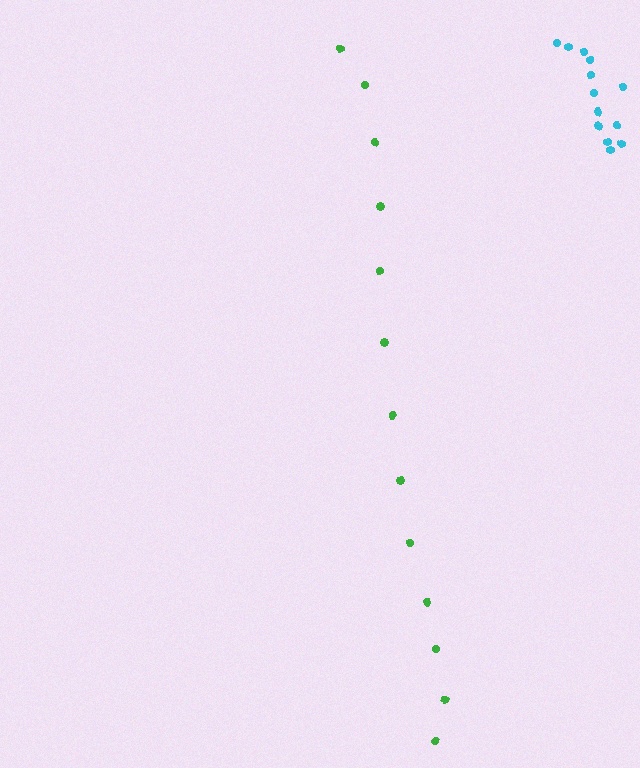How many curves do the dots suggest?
There are 2 distinct paths.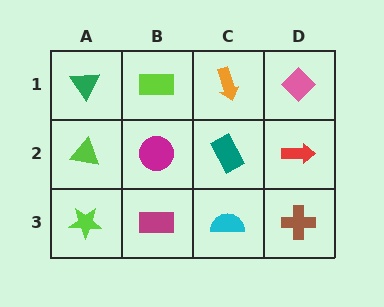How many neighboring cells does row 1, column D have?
2.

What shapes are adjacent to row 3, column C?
A teal rectangle (row 2, column C), a magenta rectangle (row 3, column B), a brown cross (row 3, column D).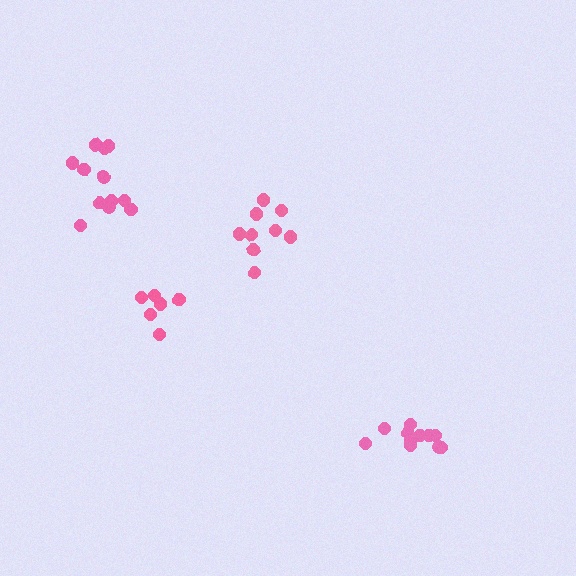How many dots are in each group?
Group 1: 6 dots, Group 2: 11 dots, Group 3: 9 dots, Group 4: 12 dots (38 total).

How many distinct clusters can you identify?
There are 4 distinct clusters.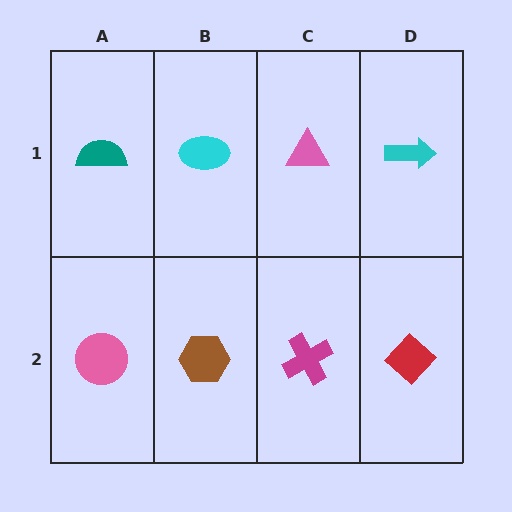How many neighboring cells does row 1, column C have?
3.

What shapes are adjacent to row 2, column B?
A cyan ellipse (row 1, column B), a pink circle (row 2, column A), a magenta cross (row 2, column C).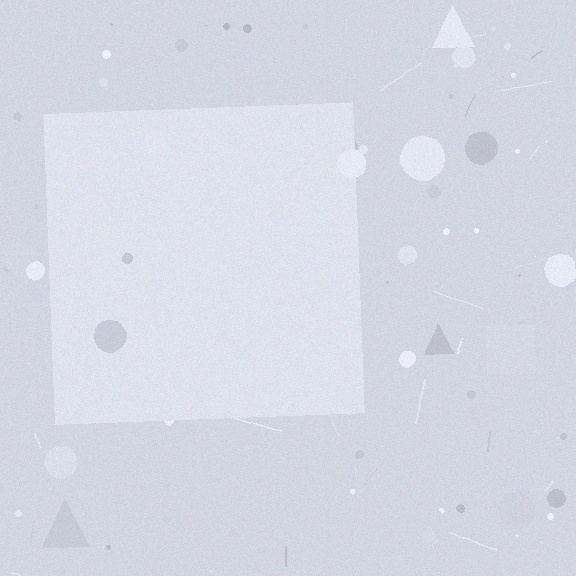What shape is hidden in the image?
A square is hidden in the image.